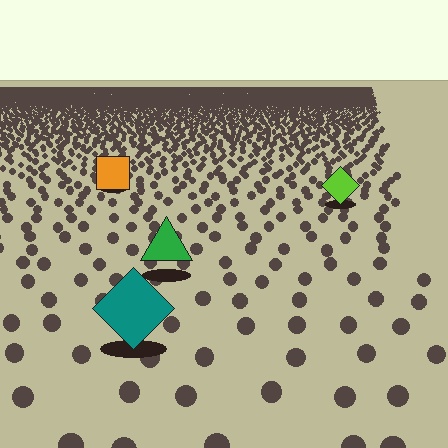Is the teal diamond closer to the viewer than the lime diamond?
Yes. The teal diamond is closer — you can tell from the texture gradient: the ground texture is coarser near it.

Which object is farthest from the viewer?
The orange square is farthest from the viewer. It appears smaller and the ground texture around it is denser.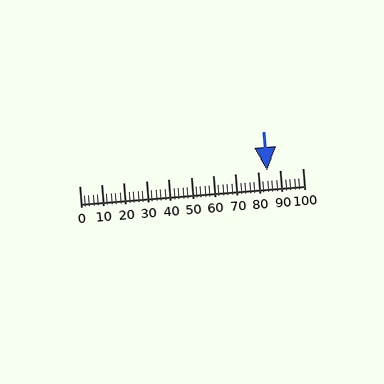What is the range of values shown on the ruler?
The ruler shows values from 0 to 100.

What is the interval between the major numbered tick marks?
The major tick marks are spaced 10 units apart.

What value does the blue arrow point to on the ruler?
The blue arrow points to approximately 84.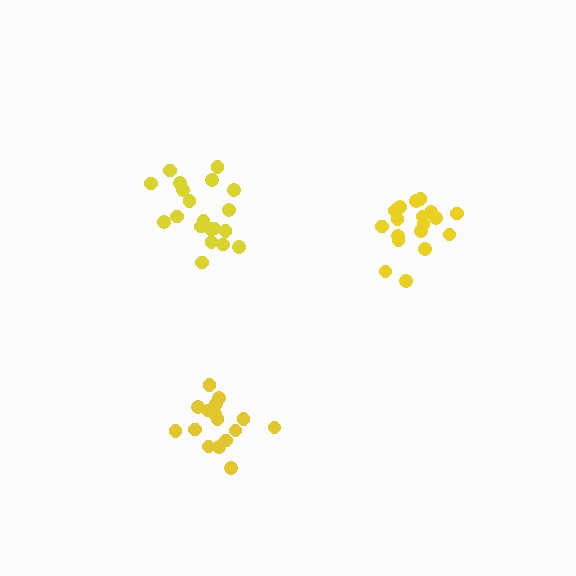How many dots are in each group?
Group 1: 16 dots, Group 2: 18 dots, Group 3: 20 dots (54 total).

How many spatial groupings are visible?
There are 3 spatial groupings.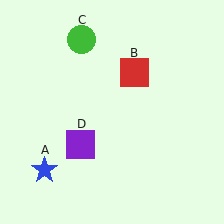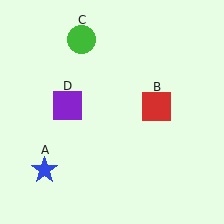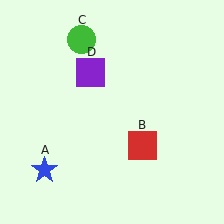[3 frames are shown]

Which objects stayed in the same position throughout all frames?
Blue star (object A) and green circle (object C) remained stationary.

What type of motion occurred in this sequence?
The red square (object B), purple square (object D) rotated clockwise around the center of the scene.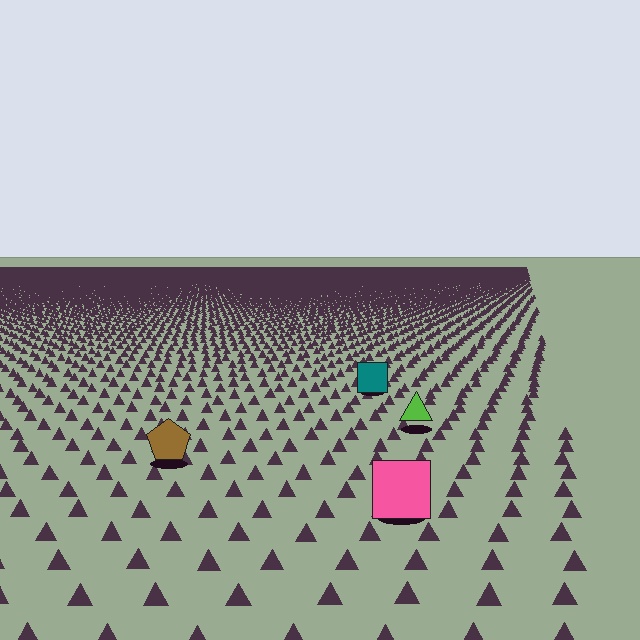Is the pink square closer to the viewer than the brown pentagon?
Yes. The pink square is closer — you can tell from the texture gradient: the ground texture is coarser near it.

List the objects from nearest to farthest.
From nearest to farthest: the pink square, the brown pentagon, the lime triangle, the teal square.